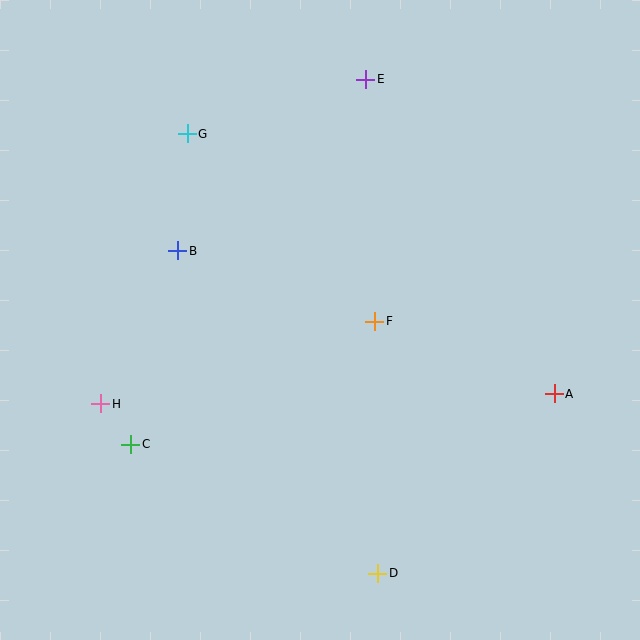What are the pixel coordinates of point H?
Point H is at (101, 404).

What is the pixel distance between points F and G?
The distance between F and G is 265 pixels.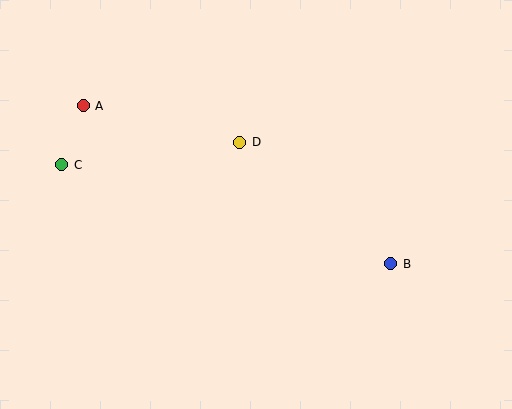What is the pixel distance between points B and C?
The distance between B and C is 344 pixels.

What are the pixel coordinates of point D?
Point D is at (240, 142).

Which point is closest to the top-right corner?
Point B is closest to the top-right corner.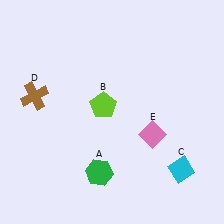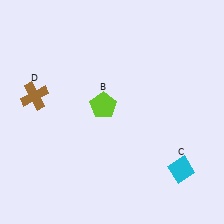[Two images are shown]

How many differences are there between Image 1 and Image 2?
There are 2 differences between the two images.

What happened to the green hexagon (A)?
The green hexagon (A) was removed in Image 2. It was in the bottom-left area of Image 1.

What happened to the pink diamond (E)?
The pink diamond (E) was removed in Image 2. It was in the bottom-right area of Image 1.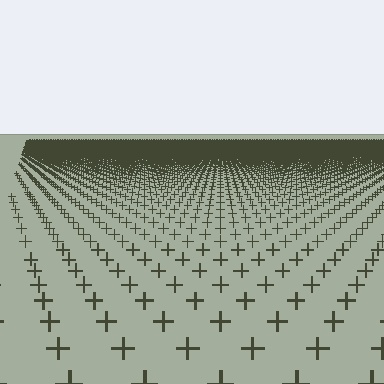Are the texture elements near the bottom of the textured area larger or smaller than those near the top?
Larger. Near the bottom, elements are closer to the viewer and appear at a bigger on-screen size.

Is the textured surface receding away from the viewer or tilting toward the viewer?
The surface is receding away from the viewer. Texture elements get smaller and denser toward the top.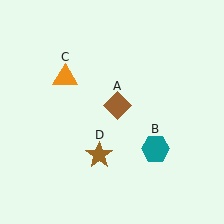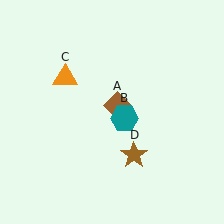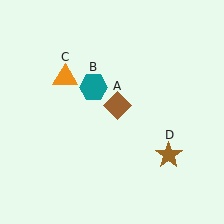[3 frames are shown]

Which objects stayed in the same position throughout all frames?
Brown diamond (object A) and orange triangle (object C) remained stationary.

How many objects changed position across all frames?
2 objects changed position: teal hexagon (object B), brown star (object D).